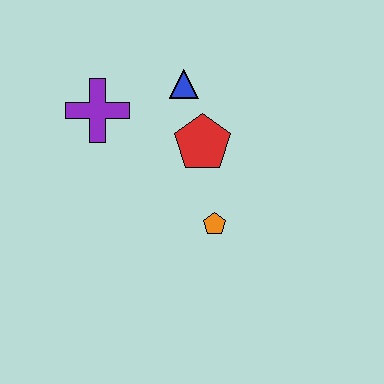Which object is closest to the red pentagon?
The blue triangle is closest to the red pentagon.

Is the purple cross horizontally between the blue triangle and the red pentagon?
No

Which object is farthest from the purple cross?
The orange pentagon is farthest from the purple cross.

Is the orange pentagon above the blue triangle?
No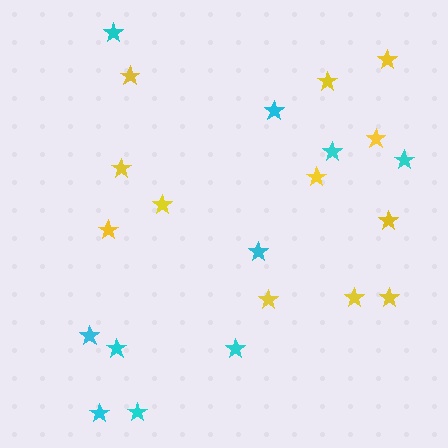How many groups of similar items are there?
There are 2 groups: one group of cyan stars (10) and one group of yellow stars (12).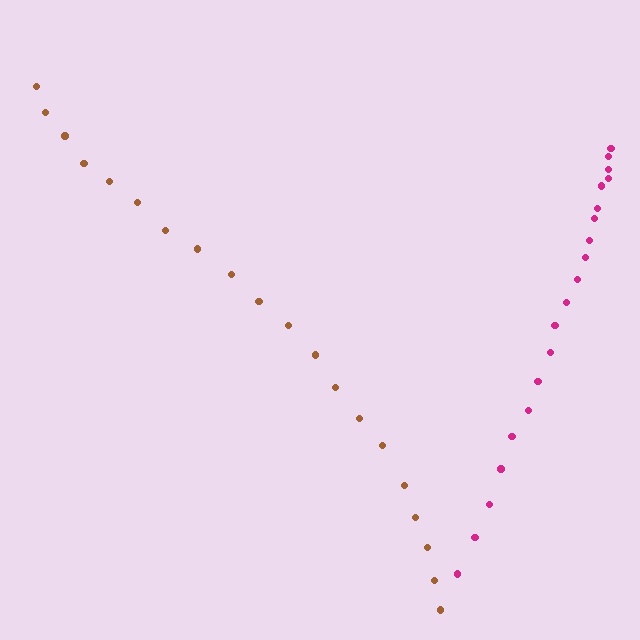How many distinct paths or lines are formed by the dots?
There are 2 distinct paths.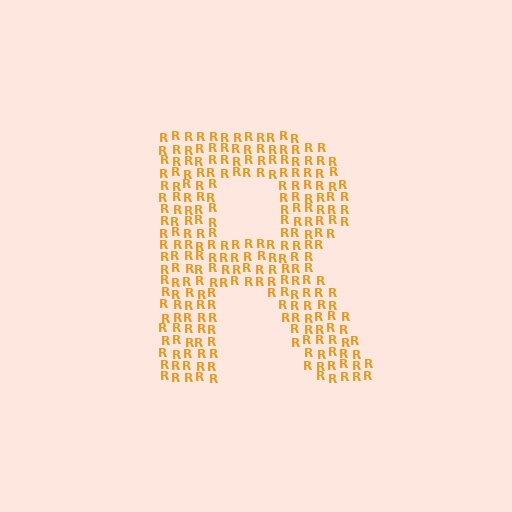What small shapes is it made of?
It is made of small letter R's.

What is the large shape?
The large shape is the letter R.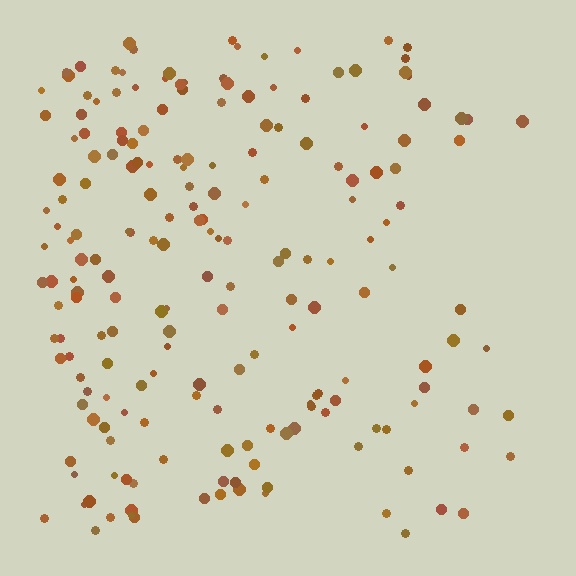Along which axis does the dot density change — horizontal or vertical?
Horizontal.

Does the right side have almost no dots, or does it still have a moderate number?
Still a moderate number, just noticeably fewer than the left.